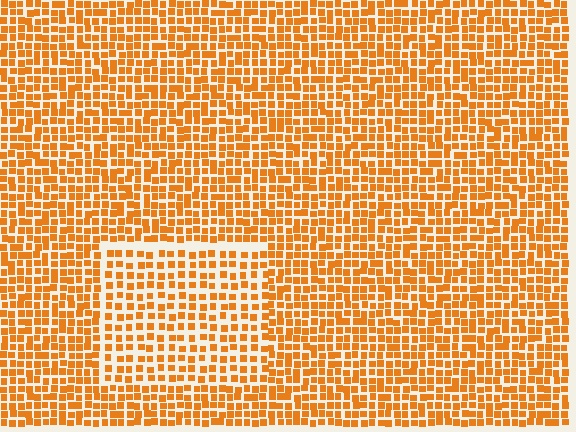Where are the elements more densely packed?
The elements are more densely packed outside the rectangle boundary.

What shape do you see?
I see a rectangle.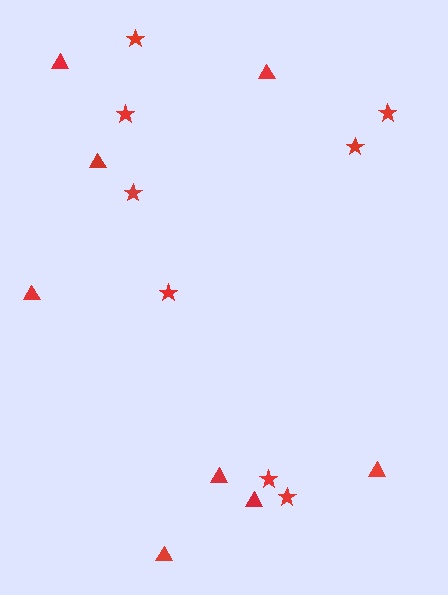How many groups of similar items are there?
There are 2 groups: one group of triangles (8) and one group of stars (8).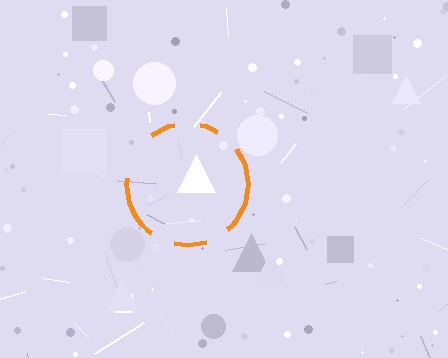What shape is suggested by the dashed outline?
The dashed outline suggests a circle.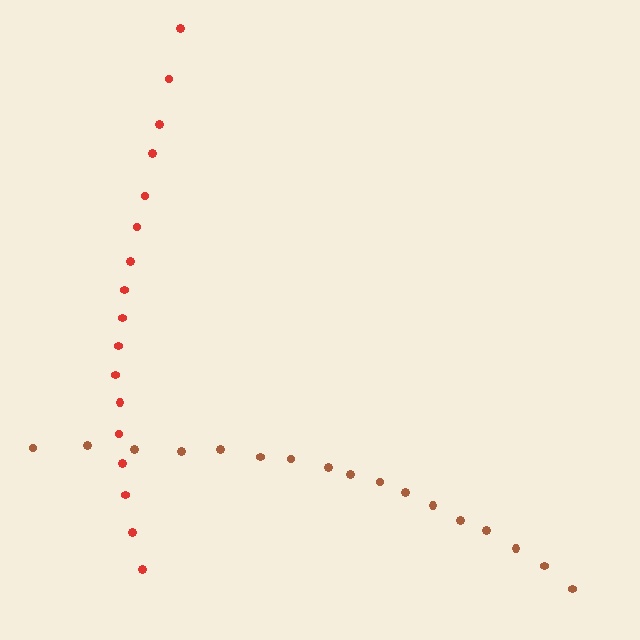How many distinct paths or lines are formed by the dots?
There are 2 distinct paths.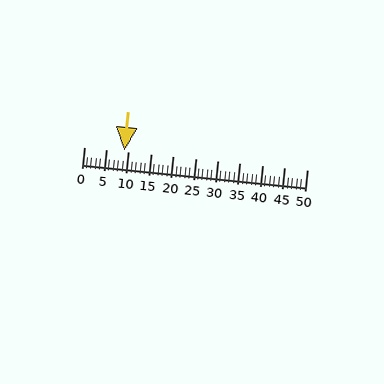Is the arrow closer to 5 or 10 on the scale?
The arrow is closer to 10.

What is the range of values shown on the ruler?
The ruler shows values from 0 to 50.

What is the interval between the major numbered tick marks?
The major tick marks are spaced 5 units apart.